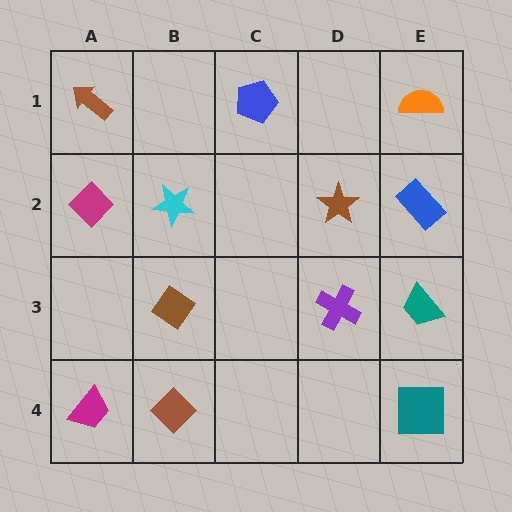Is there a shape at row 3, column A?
No, that cell is empty.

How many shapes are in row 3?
3 shapes.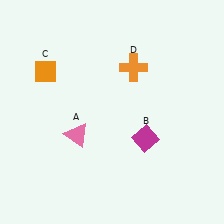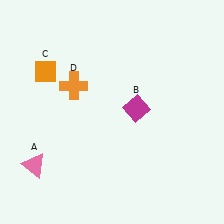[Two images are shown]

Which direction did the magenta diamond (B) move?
The magenta diamond (B) moved up.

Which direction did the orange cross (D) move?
The orange cross (D) moved left.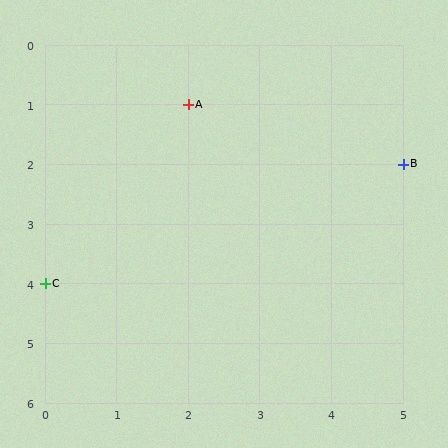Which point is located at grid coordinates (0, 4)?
Point C is at (0, 4).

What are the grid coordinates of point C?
Point C is at grid coordinates (0, 4).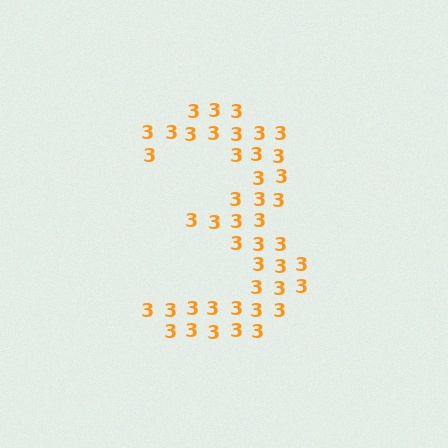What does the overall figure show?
The overall figure shows the digit 3.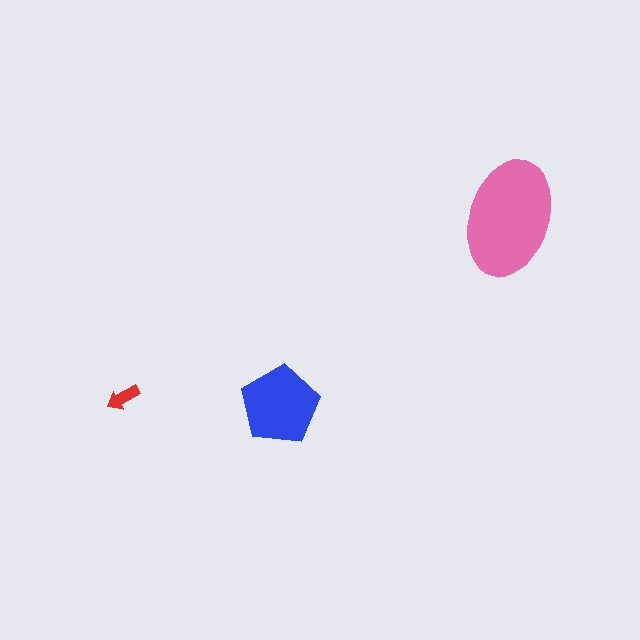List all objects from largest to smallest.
The pink ellipse, the blue pentagon, the red arrow.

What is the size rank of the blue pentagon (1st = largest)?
2nd.